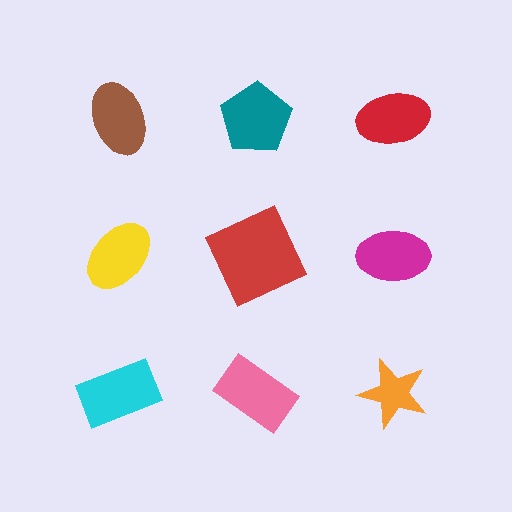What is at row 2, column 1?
A yellow ellipse.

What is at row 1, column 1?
A brown ellipse.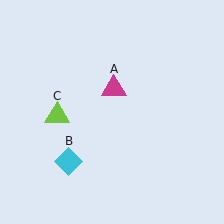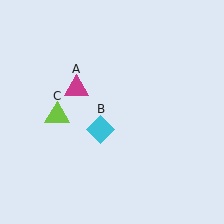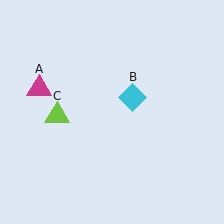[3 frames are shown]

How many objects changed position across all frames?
2 objects changed position: magenta triangle (object A), cyan diamond (object B).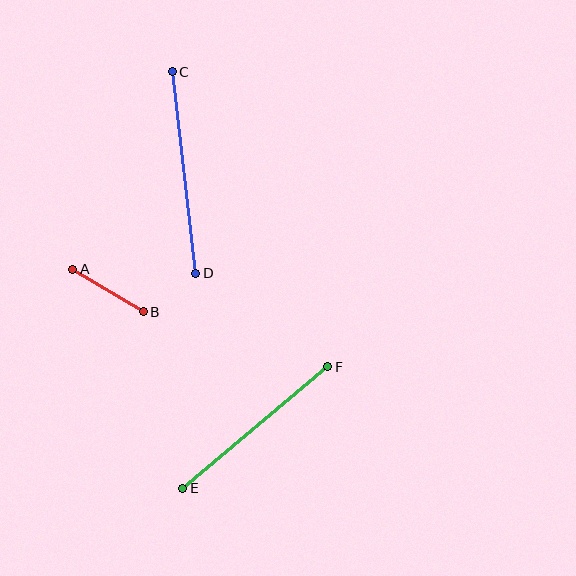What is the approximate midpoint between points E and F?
The midpoint is at approximately (255, 428) pixels.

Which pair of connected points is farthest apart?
Points C and D are farthest apart.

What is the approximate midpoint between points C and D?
The midpoint is at approximately (184, 172) pixels.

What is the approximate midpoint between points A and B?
The midpoint is at approximately (108, 290) pixels.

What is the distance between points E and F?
The distance is approximately 189 pixels.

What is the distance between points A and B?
The distance is approximately 82 pixels.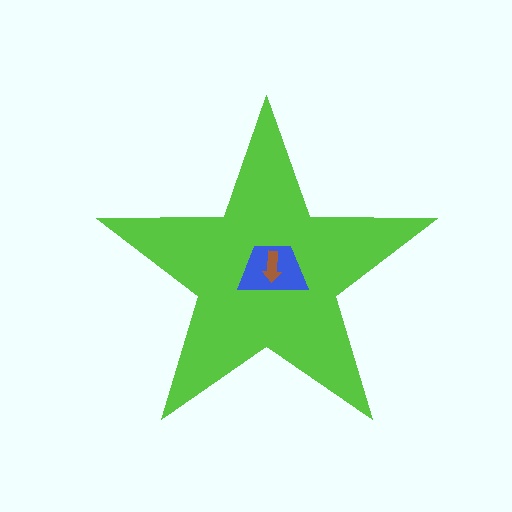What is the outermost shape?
The lime star.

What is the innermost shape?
The brown arrow.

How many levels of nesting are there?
3.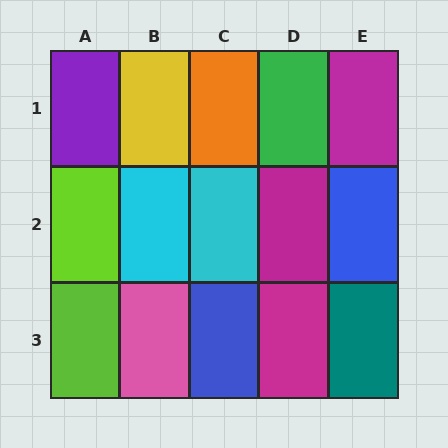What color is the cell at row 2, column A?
Lime.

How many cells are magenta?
3 cells are magenta.